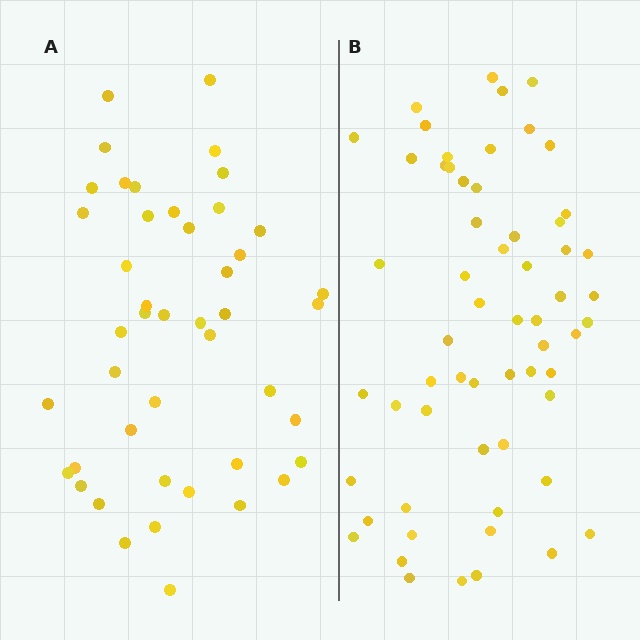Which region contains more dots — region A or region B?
Region B (the right region) has more dots.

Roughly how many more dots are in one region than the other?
Region B has approximately 15 more dots than region A.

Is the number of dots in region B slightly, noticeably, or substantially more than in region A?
Region B has noticeably more, but not dramatically so. The ratio is roughly 1.3 to 1.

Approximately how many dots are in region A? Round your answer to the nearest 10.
About 40 dots. (The exact count is 45, which rounds to 40.)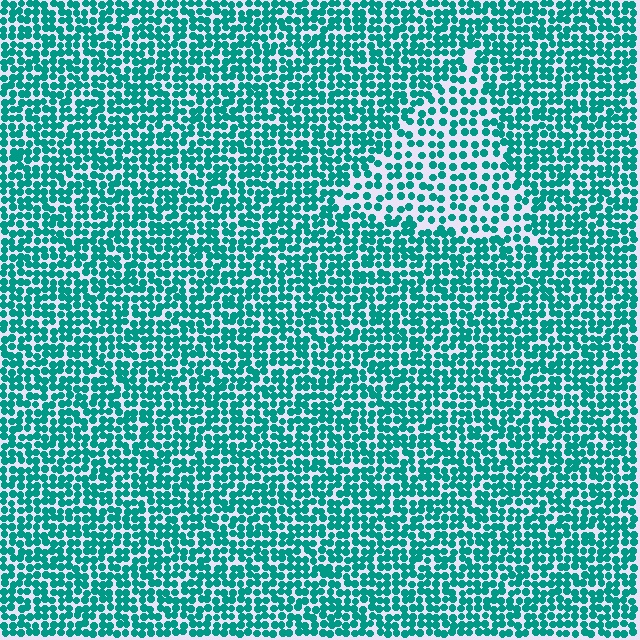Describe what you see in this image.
The image contains small teal elements arranged at two different densities. A triangle-shaped region is visible where the elements are less densely packed than the surrounding area.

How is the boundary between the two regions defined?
The boundary is defined by a change in element density (approximately 1.7x ratio). All elements are the same color, size, and shape.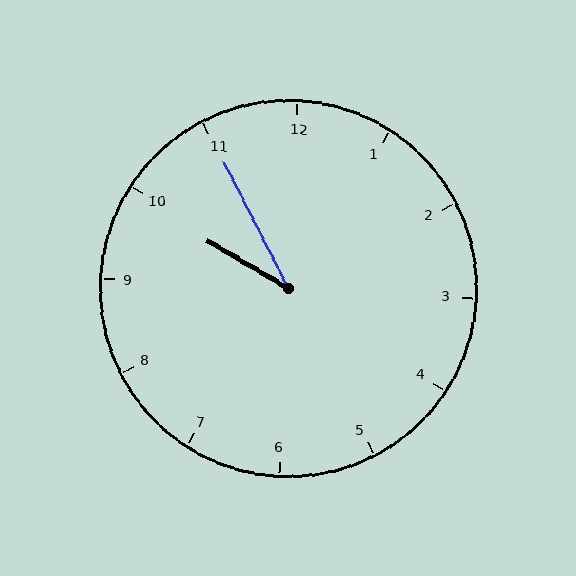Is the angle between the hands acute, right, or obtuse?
It is acute.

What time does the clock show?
9:55.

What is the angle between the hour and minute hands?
Approximately 32 degrees.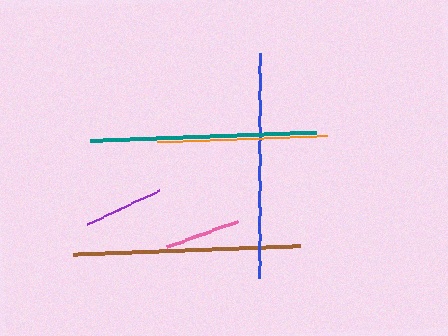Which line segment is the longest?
The brown line is the longest at approximately 228 pixels.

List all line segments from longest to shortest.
From longest to shortest: brown, blue, teal, orange, purple, pink.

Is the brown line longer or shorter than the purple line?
The brown line is longer than the purple line.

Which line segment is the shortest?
The pink line is the shortest at approximately 76 pixels.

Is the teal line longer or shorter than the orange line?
The teal line is longer than the orange line.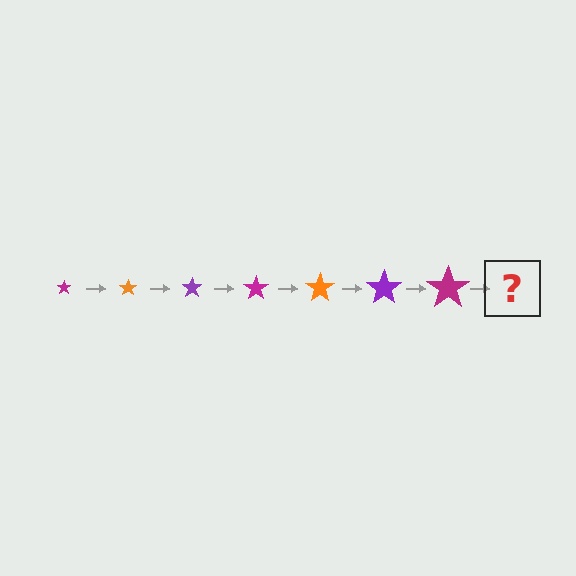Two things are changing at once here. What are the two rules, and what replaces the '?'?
The two rules are that the star grows larger each step and the color cycles through magenta, orange, and purple. The '?' should be an orange star, larger than the previous one.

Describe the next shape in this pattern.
It should be an orange star, larger than the previous one.